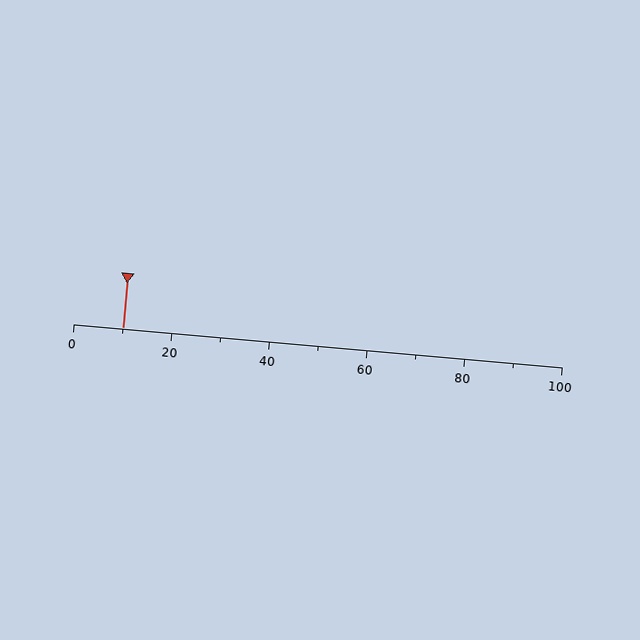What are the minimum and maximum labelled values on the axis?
The axis runs from 0 to 100.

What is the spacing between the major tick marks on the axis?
The major ticks are spaced 20 apart.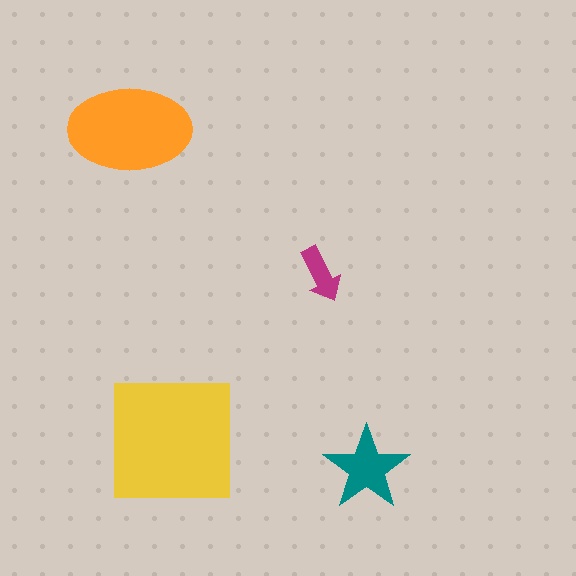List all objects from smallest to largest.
The magenta arrow, the teal star, the orange ellipse, the yellow square.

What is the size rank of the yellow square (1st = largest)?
1st.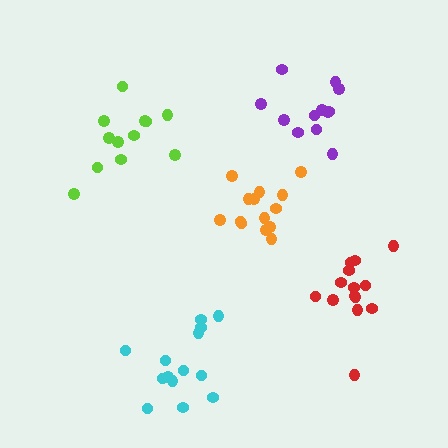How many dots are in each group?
Group 1: 14 dots, Group 2: 12 dots, Group 3: 14 dots, Group 4: 12 dots, Group 5: 15 dots (67 total).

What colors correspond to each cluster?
The clusters are colored: red, purple, cyan, lime, orange.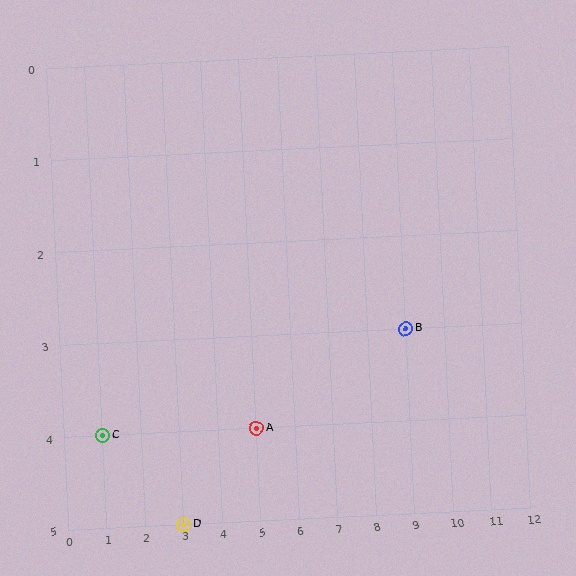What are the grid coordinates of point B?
Point B is at grid coordinates (9, 3).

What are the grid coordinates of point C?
Point C is at grid coordinates (1, 4).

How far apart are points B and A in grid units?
Points B and A are 4 columns and 1 row apart (about 4.1 grid units diagonally).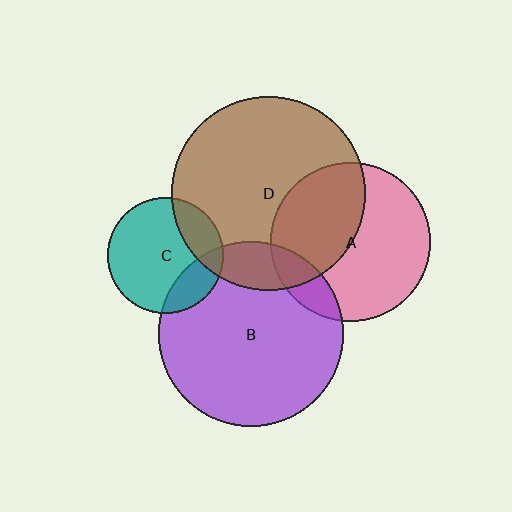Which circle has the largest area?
Circle D (brown).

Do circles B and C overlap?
Yes.